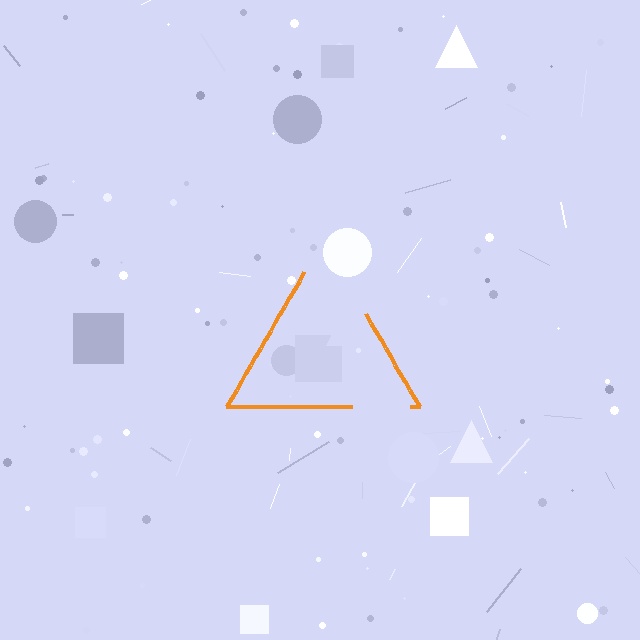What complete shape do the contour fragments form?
The contour fragments form a triangle.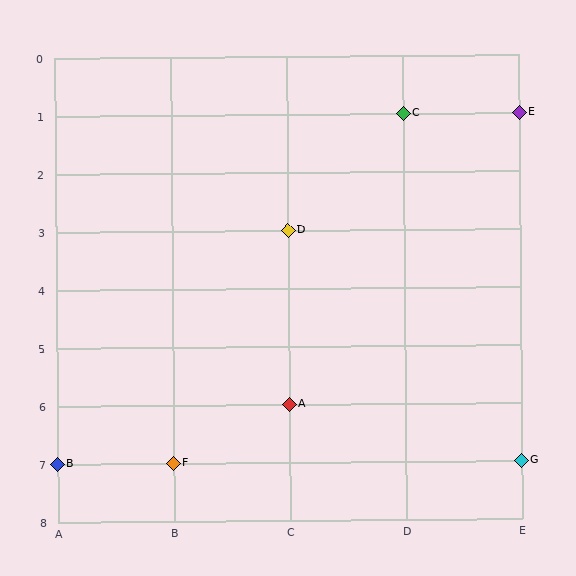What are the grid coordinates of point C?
Point C is at grid coordinates (D, 1).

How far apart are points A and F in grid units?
Points A and F are 1 column and 1 row apart (about 1.4 grid units diagonally).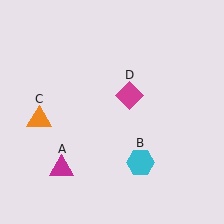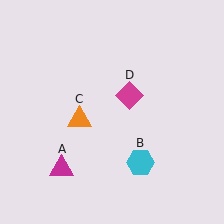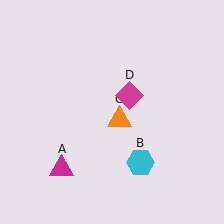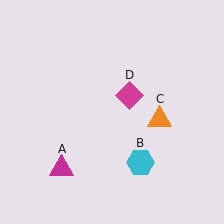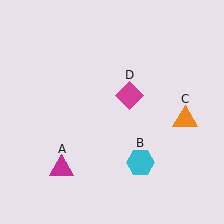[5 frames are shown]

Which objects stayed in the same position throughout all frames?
Magenta triangle (object A) and cyan hexagon (object B) and magenta diamond (object D) remained stationary.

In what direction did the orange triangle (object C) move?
The orange triangle (object C) moved right.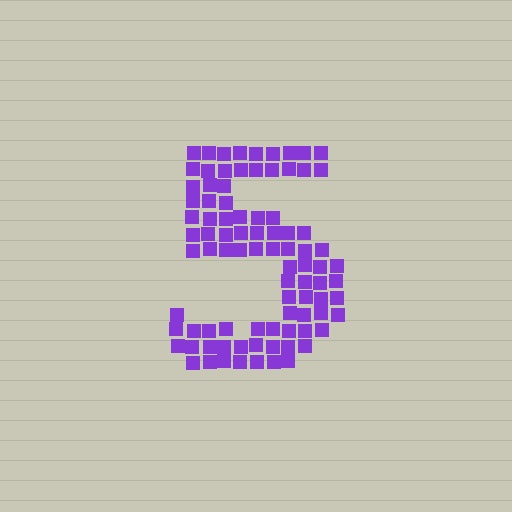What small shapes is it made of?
It is made of small squares.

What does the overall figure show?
The overall figure shows the digit 5.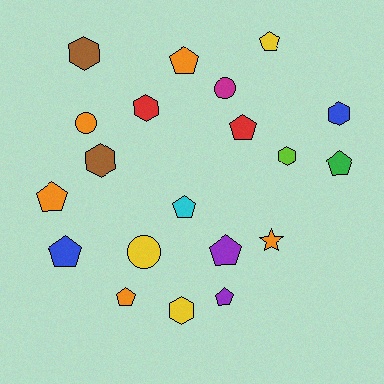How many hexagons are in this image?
There are 6 hexagons.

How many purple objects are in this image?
There are 2 purple objects.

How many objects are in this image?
There are 20 objects.